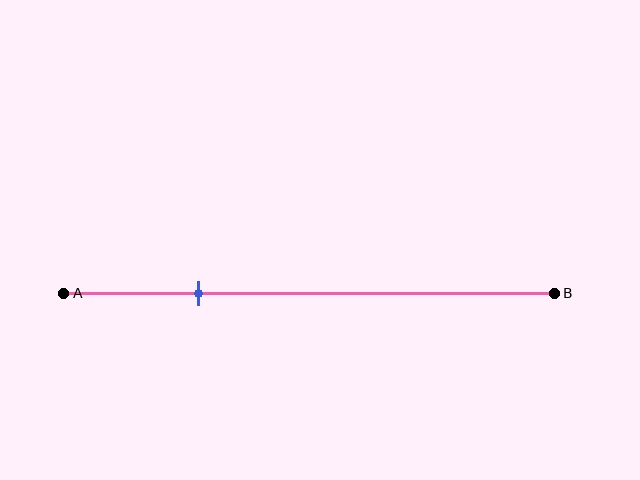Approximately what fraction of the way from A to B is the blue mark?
The blue mark is approximately 25% of the way from A to B.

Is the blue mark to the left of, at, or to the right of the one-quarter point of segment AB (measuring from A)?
The blue mark is approximately at the one-quarter point of segment AB.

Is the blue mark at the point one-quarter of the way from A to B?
Yes, the mark is approximately at the one-quarter point.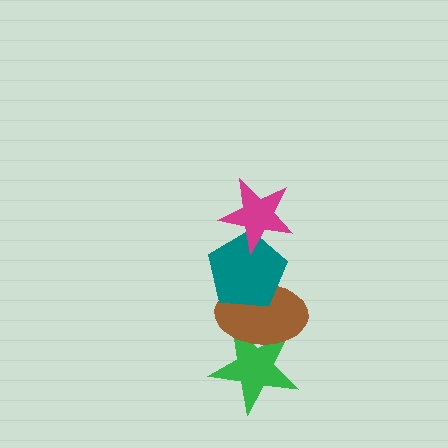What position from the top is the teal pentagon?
The teal pentagon is 2nd from the top.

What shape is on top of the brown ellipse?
The teal pentagon is on top of the brown ellipse.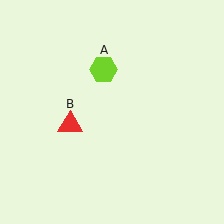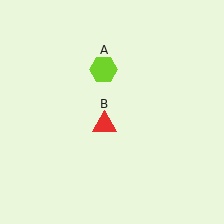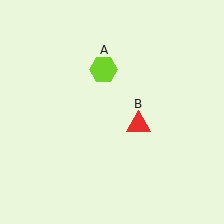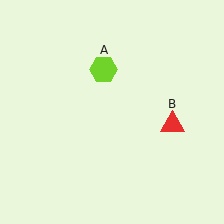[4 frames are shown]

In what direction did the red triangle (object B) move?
The red triangle (object B) moved right.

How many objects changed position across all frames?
1 object changed position: red triangle (object B).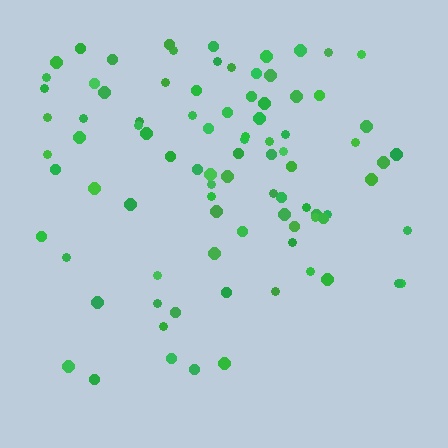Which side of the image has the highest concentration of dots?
The top.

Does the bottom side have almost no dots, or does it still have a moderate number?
Still a moderate number, just noticeably fewer than the top.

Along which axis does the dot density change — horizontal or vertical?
Vertical.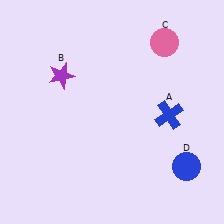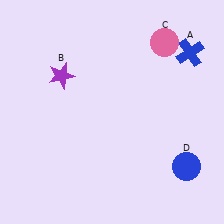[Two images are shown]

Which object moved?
The blue cross (A) moved up.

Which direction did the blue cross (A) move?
The blue cross (A) moved up.